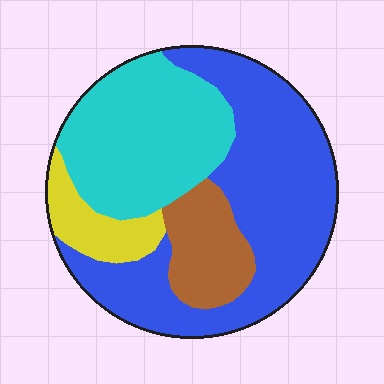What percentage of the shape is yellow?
Yellow takes up about one tenth (1/10) of the shape.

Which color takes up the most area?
Blue, at roughly 45%.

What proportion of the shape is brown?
Brown covers roughly 15% of the shape.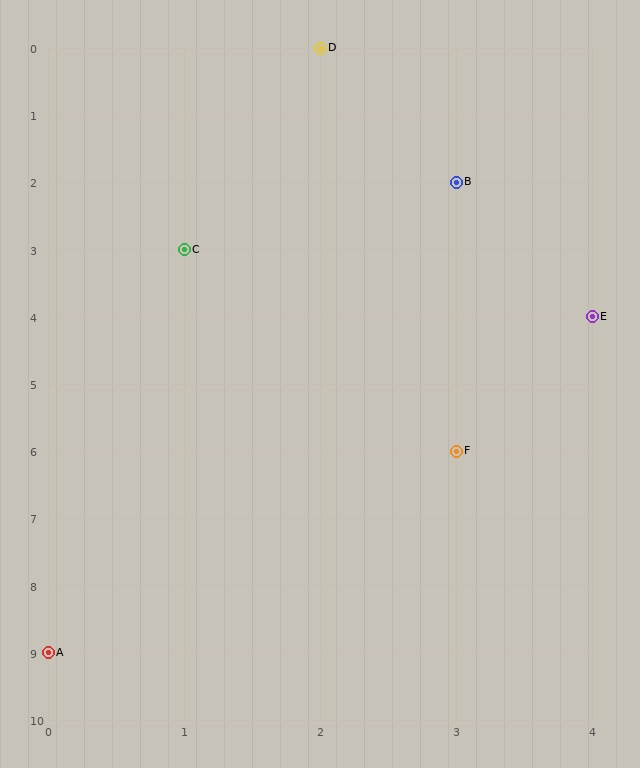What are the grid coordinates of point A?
Point A is at grid coordinates (0, 9).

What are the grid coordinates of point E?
Point E is at grid coordinates (4, 4).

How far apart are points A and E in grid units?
Points A and E are 4 columns and 5 rows apart (about 6.4 grid units diagonally).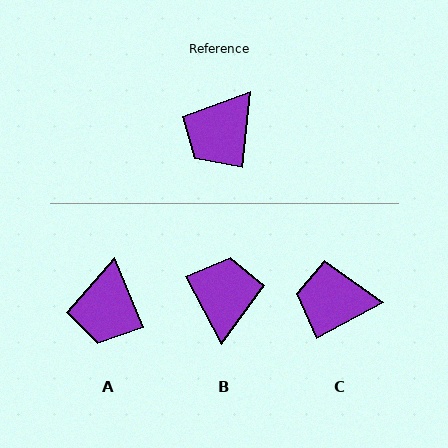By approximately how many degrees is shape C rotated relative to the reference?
Approximately 56 degrees clockwise.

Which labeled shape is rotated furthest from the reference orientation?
B, about 146 degrees away.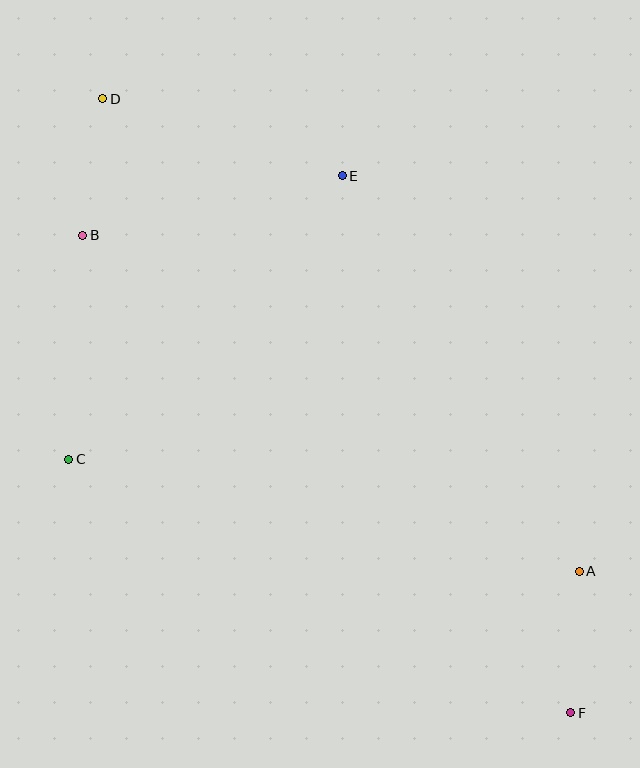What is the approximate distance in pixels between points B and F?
The distance between B and F is approximately 683 pixels.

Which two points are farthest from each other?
Points D and F are farthest from each other.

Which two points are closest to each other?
Points B and D are closest to each other.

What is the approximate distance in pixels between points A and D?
The distance between A and D is approximately 671 pixels.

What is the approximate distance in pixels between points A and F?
The distance between A and F is approximately 142 pixels.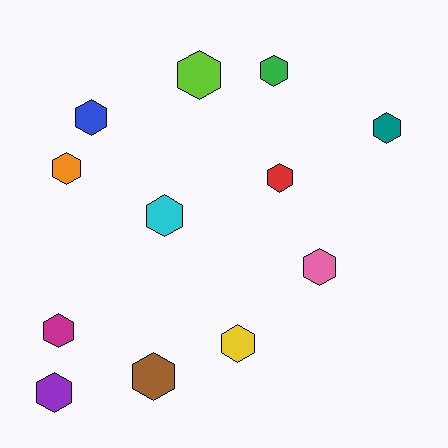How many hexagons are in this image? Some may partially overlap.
There are 12 hexagons.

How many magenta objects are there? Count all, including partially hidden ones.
There is 1 magenta object.